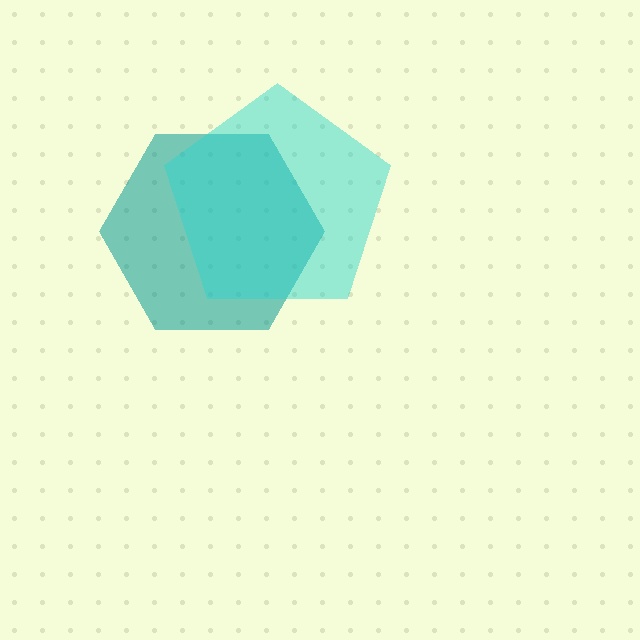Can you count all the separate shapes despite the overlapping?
Yes, there are 2 separate shapes.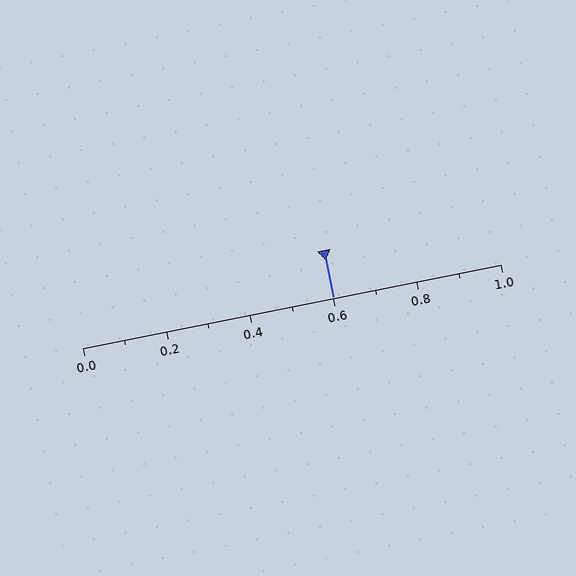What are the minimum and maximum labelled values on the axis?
The axis runs from 0.0 to 1.0.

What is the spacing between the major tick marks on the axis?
The major ticks are spaced 0.2 apart.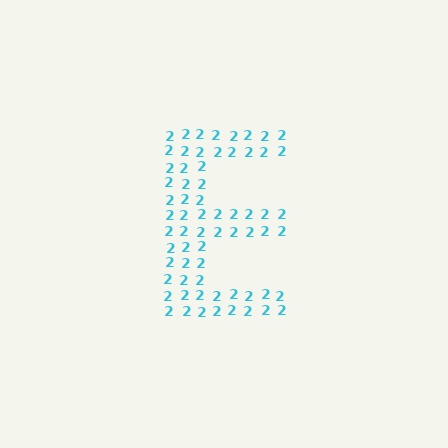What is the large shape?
The large shape is the letter E.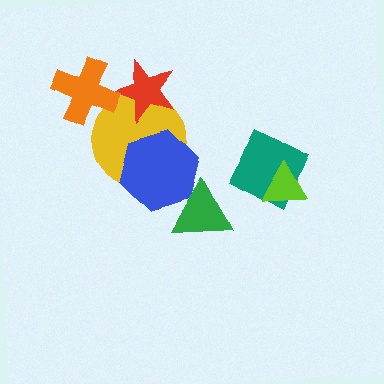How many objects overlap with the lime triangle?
1 object overlaps with the lime triangle.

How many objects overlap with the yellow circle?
3 objects overlap with the yellow circle.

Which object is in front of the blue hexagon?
The green triangle is in front of the blue hexagon.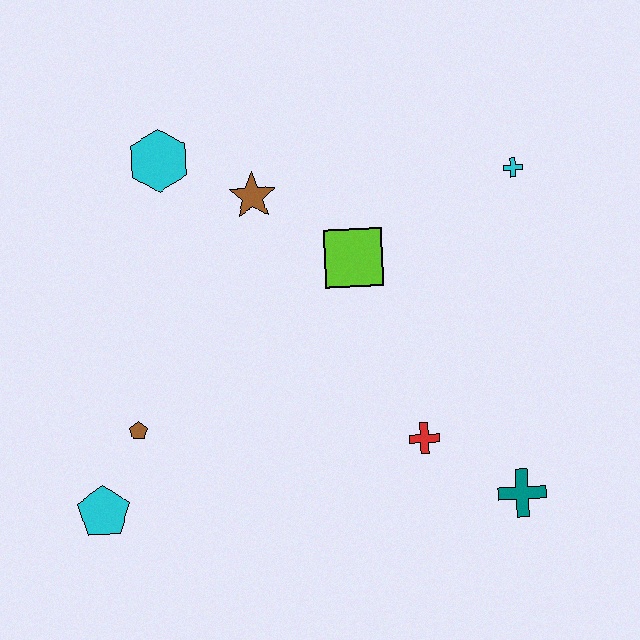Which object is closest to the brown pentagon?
The cyan pentagon is closest to the brown pentagon.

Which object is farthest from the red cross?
The cyan hexagon is farthest from the red cross.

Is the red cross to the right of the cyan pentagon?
Yes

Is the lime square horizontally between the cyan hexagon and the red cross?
Yes